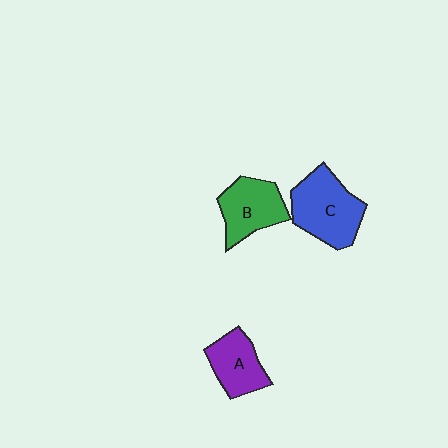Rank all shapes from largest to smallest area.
From largest to smallest: C (blue), B (green), A (purple).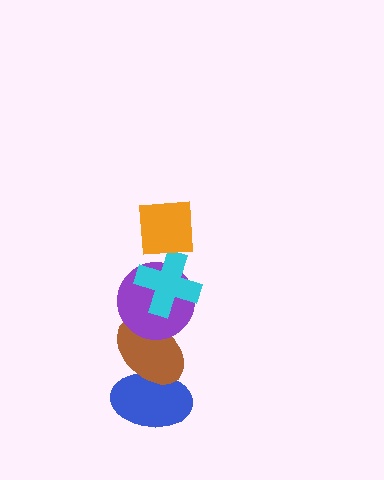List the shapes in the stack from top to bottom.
From top to bottom: the orange square, the cyan cross, the purple circle, the brown ellipse, the blue ellipse.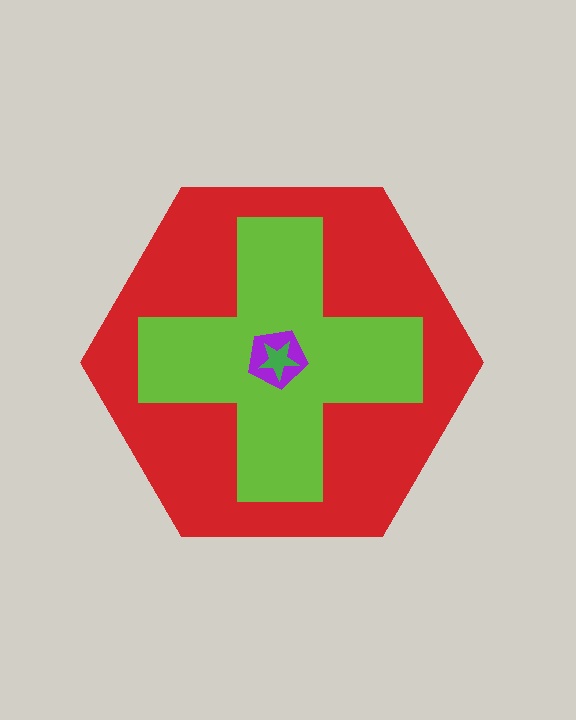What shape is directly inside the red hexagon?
The lime cross.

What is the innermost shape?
The green star.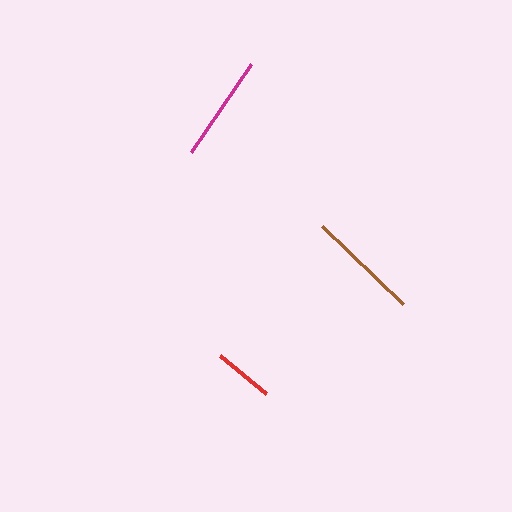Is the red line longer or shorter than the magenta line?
The magenta line is longer than the red line.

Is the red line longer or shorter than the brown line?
The brown line is longer than the red line.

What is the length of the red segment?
The red segment is approximately 60 pixels long.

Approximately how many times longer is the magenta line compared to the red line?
The magenta line is approximately 1.8 times the length of the red line.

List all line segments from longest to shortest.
From longest to shortest: brown, magenta, red.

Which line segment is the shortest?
The red line is the shortest at approximately 60 pixels.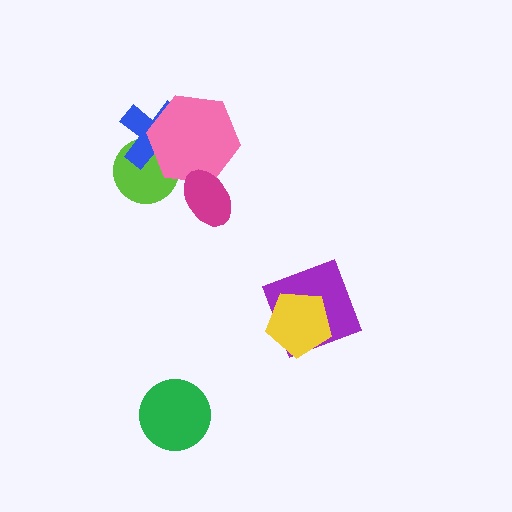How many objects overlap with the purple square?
1 object overlaps with the purple square.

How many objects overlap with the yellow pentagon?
1 object overlaps with the yellow pentagon.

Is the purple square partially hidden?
Yes, it is partially covered by another shape.